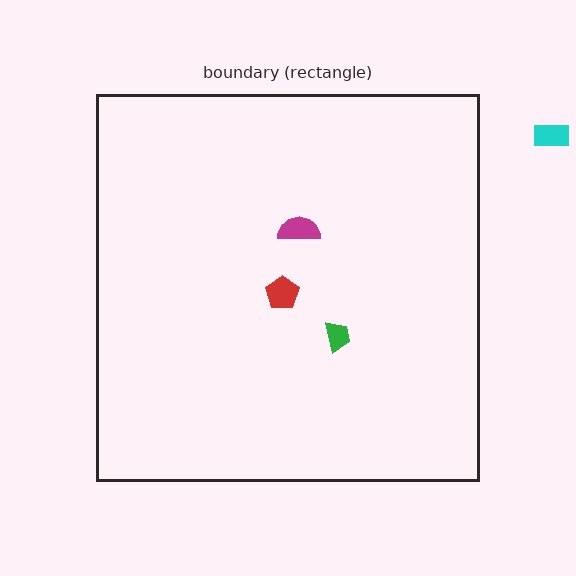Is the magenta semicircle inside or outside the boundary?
Inside.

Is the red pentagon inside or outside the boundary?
Inside.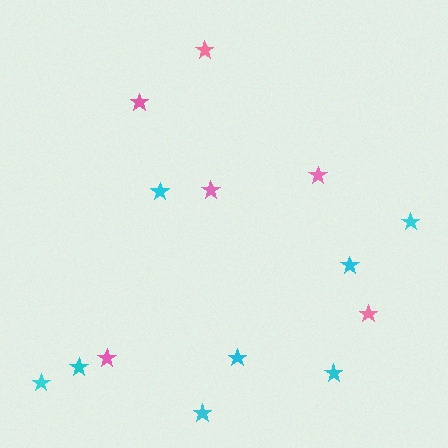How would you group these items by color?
There are 2 groups: one group of pink stars (6) and one group of cyan stars (8).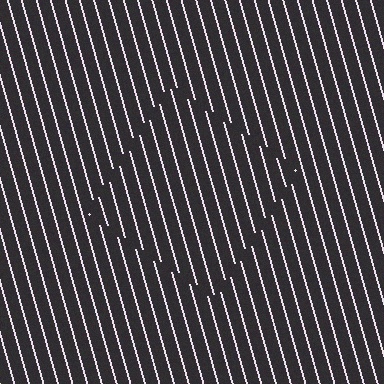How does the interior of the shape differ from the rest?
The interior of the shape contains the same grating, shifted by half a period — the contour is defined by the phase discontinuity where line-ends from the inner and outer gratings abut.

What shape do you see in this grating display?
An illusory square. The interior of the shape contains the same grating, shifted by half a period — the contour is defined by the phase discontinuity where line-ends from the inner and outer gratings abut.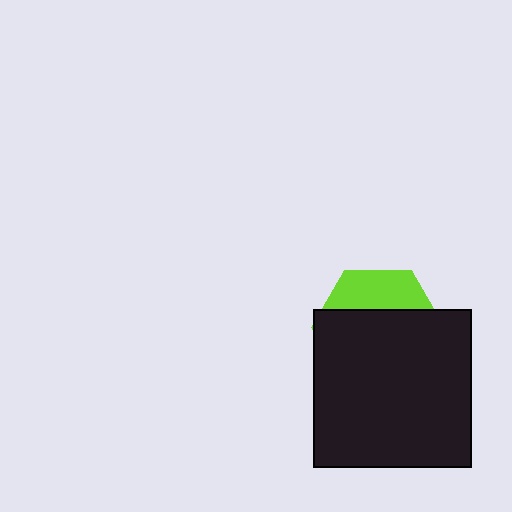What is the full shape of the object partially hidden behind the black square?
The partially hidden object is a lime hexagon.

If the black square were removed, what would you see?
You would see the complete lime hexagon.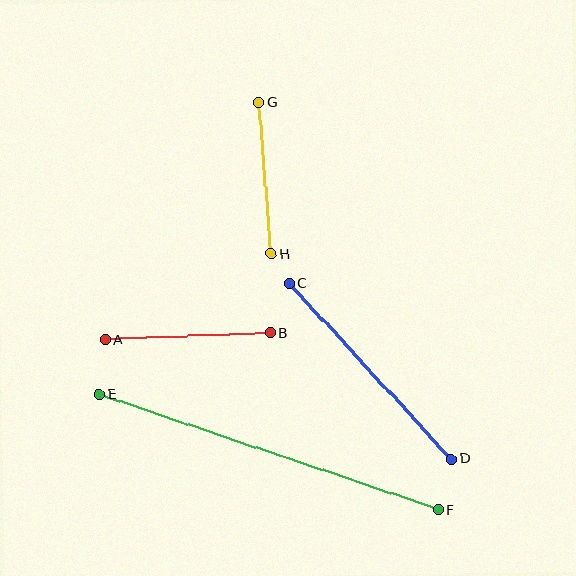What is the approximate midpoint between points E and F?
The midpoint is at approximately (269, 452) pixels.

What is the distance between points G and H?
The distance is approximately 152 pixels.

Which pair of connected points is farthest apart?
Points E and F are farthest apart.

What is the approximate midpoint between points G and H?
The midpoint is at approximately (265, 178) pixels.